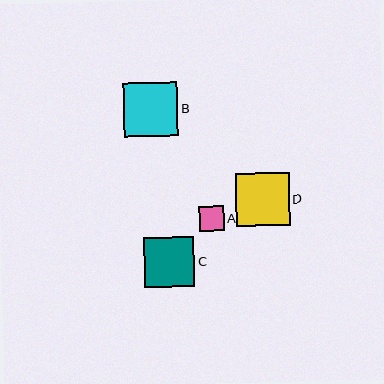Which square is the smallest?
Square A is the smallest with a size of approximately 25 pixels.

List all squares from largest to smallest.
From largest to smallest: B, D, C, A.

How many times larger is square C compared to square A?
Square C is approximately 2.0 times the size of square A.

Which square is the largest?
Square B is the largest with a size of approximately 54 pixels.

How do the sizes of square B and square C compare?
Square B and square C are approximately the same size.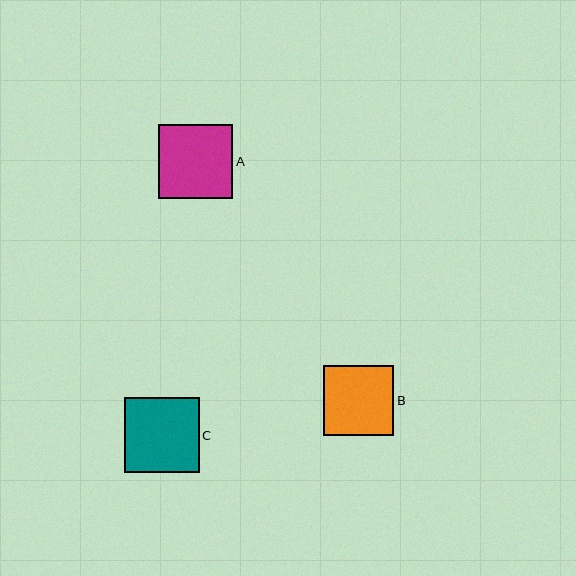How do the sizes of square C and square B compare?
Square C and square B are approximately the same size.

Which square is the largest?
Square C is the largest with a size of approximately 75 pixels.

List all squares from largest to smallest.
From largest to smallest: C, A, B.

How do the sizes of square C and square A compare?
Square C and square A are approximately the same size.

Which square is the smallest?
Square B is the smallest with a size of approximately 70 pixels.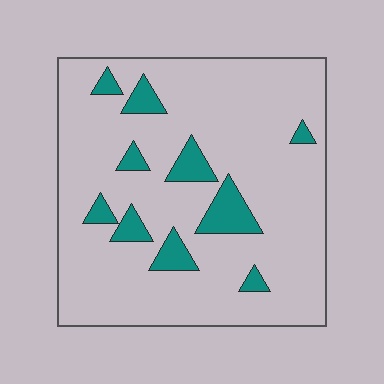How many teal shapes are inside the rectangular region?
10.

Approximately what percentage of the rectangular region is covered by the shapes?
Approximately 15%.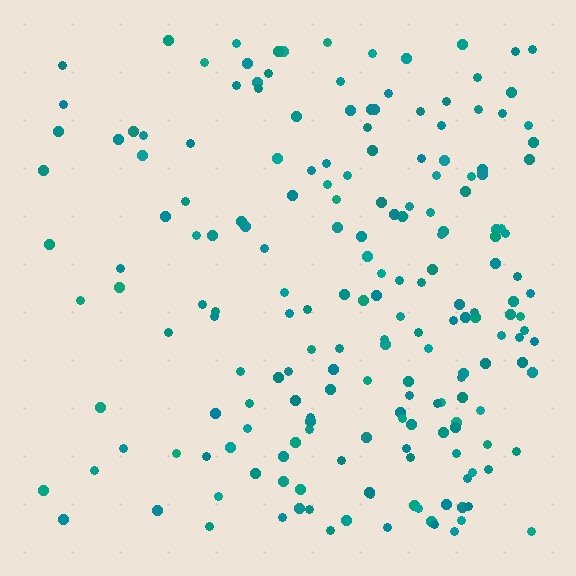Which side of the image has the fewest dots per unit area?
The left.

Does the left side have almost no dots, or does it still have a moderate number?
Still a moderate number, just noticeably fewer than the right.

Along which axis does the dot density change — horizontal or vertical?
Horizontal.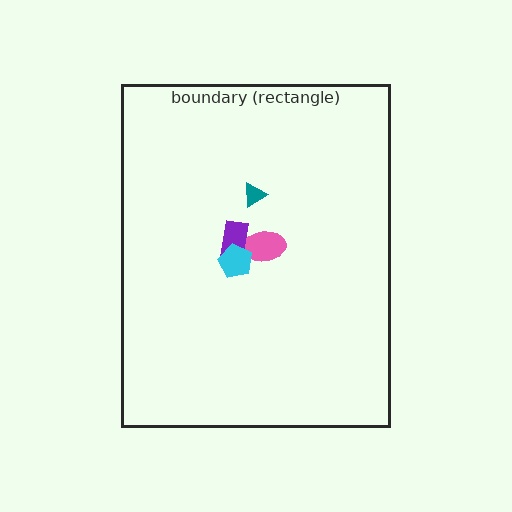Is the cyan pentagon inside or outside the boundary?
Inside.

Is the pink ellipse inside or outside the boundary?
Inside.